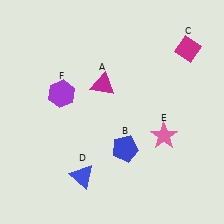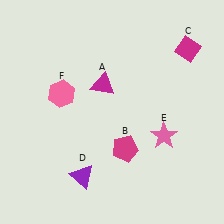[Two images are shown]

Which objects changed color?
B changed from blue to magenta. D changed from blue to purple. F changed from purple to pink.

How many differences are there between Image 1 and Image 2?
There are 3 differences between the two images.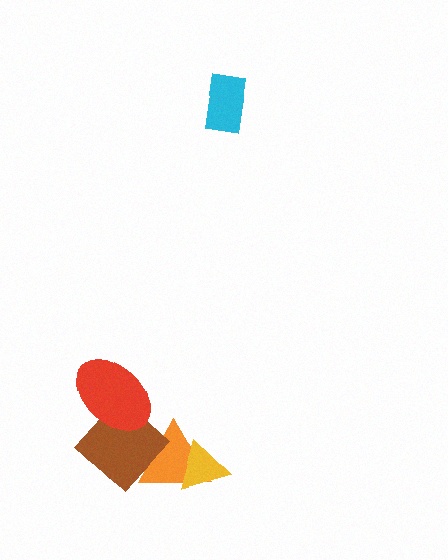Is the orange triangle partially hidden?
Yes, it is partially covered by another shape.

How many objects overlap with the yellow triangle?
1 object overlaps with the yellow triangle.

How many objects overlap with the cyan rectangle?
0 objects overlap with the cyan rectangle.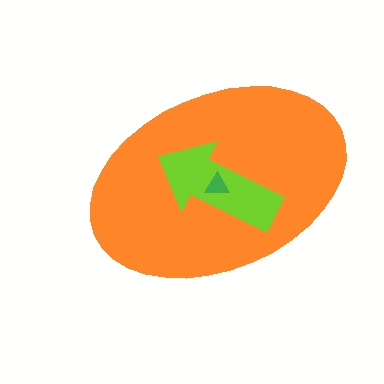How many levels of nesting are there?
3.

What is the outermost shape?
The orange ellipse.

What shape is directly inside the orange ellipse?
The lime arrow.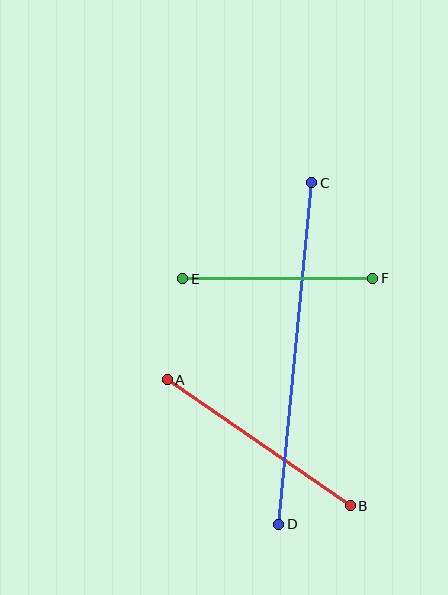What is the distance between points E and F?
The distance is approximately 190 pixels.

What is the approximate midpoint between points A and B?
The midpoint is at approximately (259, 443) pixels.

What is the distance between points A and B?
The distance is approximately 222 pixels.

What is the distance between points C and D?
The distance is approximately 343 pixels.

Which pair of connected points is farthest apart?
Points C and D are farthest apart.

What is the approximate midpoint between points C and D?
The midpoint is at approximately (295, 354) pixels.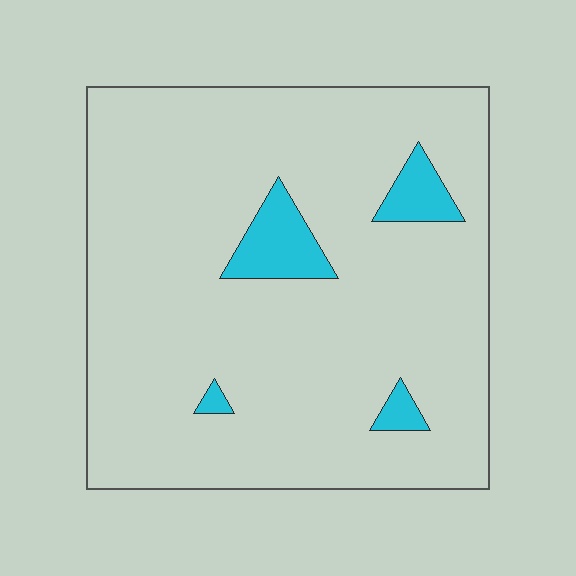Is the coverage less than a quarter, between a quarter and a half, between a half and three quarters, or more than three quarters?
Less than a quarter.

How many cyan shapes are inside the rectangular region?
4.